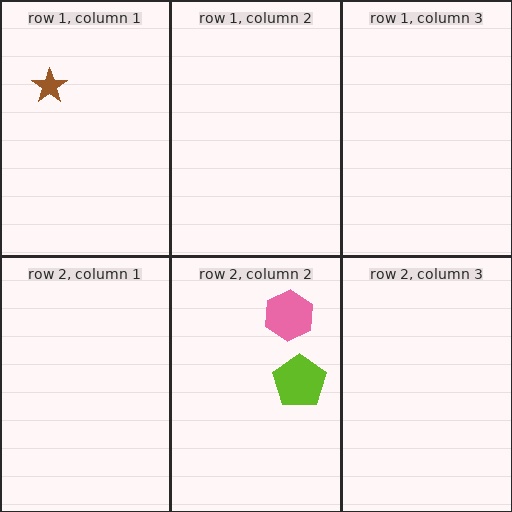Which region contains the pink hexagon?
The row 2, column 2 region.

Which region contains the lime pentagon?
The row 2, column 2 region.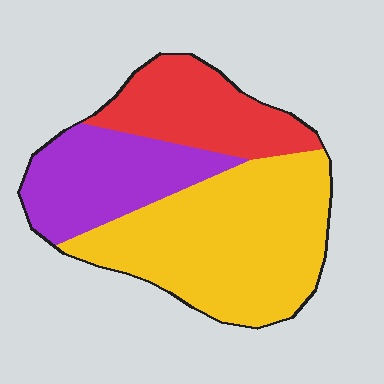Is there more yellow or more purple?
Yellow.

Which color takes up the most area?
Yellow, at roughly 50%.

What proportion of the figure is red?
Red covers around 25% of the figure.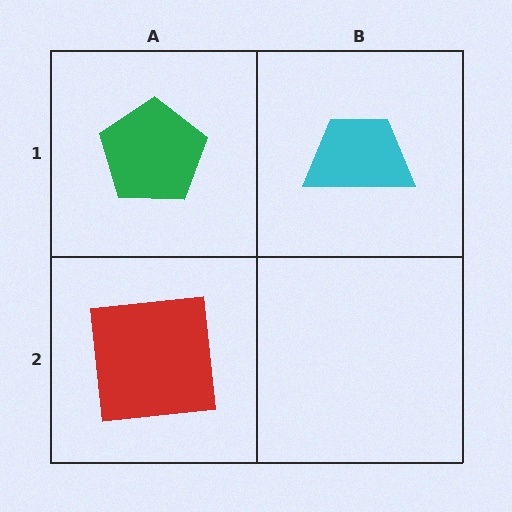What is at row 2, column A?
A red square.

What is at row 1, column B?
A cyan trapezoid.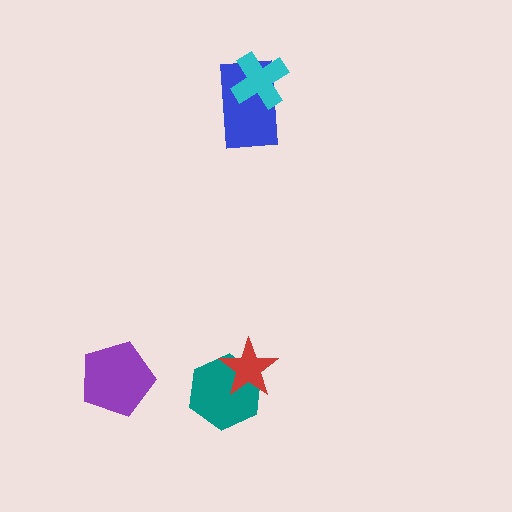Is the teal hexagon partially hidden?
Yes, it is partially covered by another shape.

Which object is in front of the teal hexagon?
The red star is in front of the teal hexagon.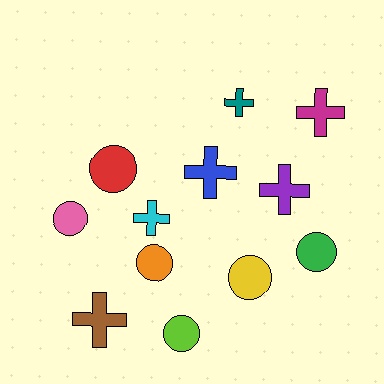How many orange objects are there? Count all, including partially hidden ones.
There is 1 orange object.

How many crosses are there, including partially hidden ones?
There are 6 crosses.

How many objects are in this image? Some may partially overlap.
There are 12 objects.